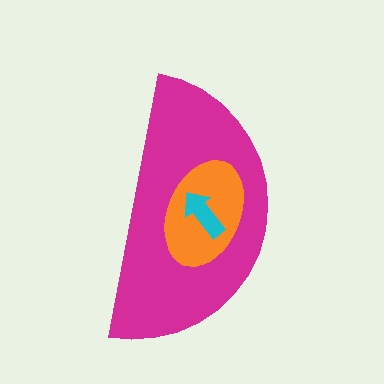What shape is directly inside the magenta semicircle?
The orange ellipse.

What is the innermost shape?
The cyan arrow.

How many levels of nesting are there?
3.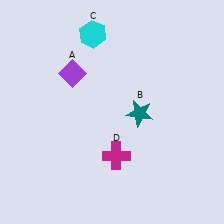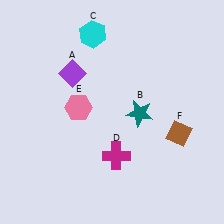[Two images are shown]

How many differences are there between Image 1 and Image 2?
There are 2 differences between the two images.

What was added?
A pink hexagon (E), a brown diamond (F) were added in Image 2.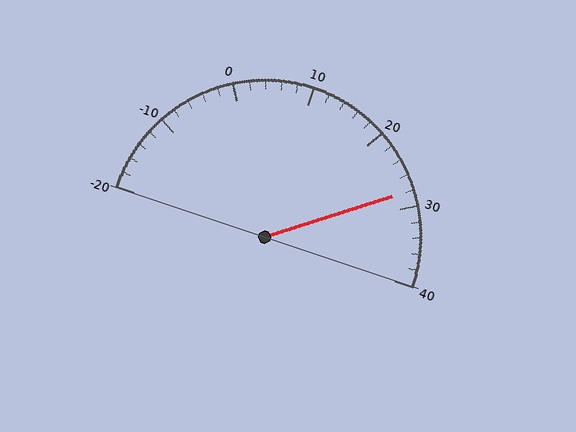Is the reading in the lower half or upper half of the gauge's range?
The reading is in the upper half of the range (-20 to 40).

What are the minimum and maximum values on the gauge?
The gauge ranges from -20 to 40.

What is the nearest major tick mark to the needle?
The nearest major tick mark is 30.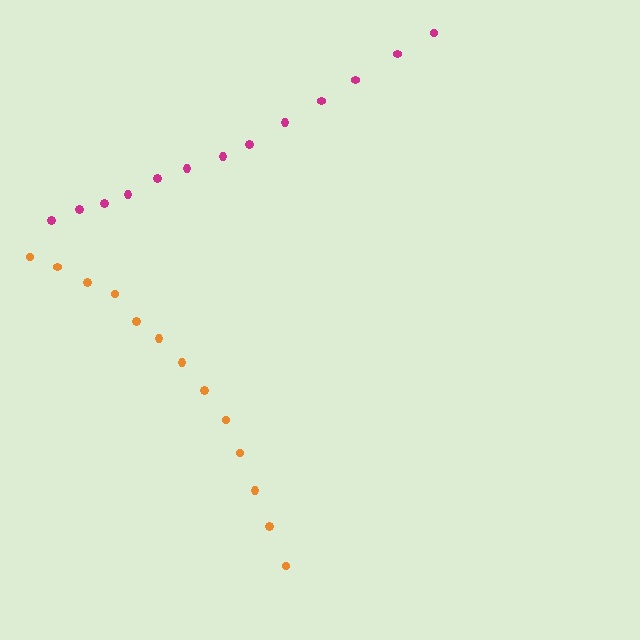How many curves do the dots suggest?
There are 2 distinct paths.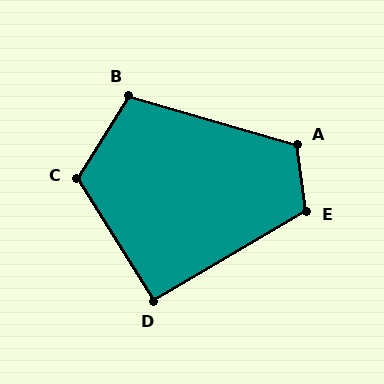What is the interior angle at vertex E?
Approximately 113 degrees (obtuse).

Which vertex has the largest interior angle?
C, at approximately 116 degrees.